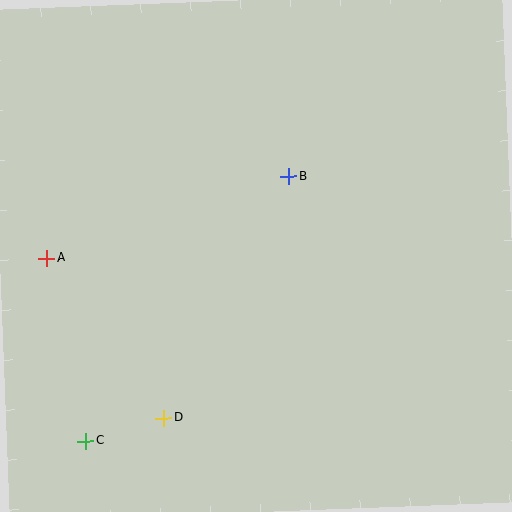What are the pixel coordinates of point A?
Point A is at (47, 258).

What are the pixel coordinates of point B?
Point B is at (289, 176).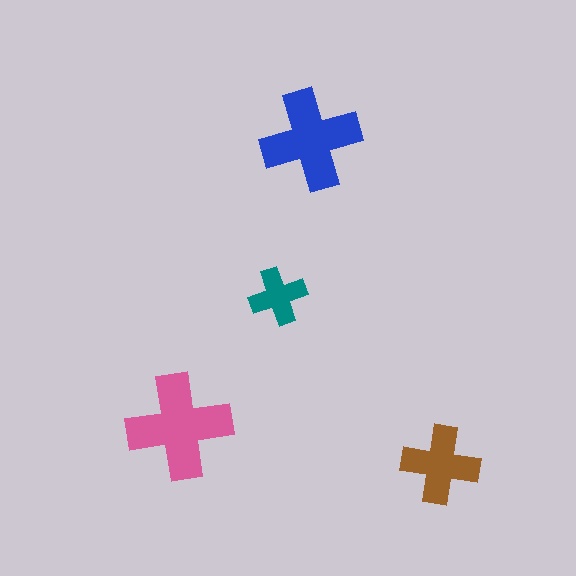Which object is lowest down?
The brown cross is bottommost.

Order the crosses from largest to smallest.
the pink one, the blue one, the brown one, the teal one.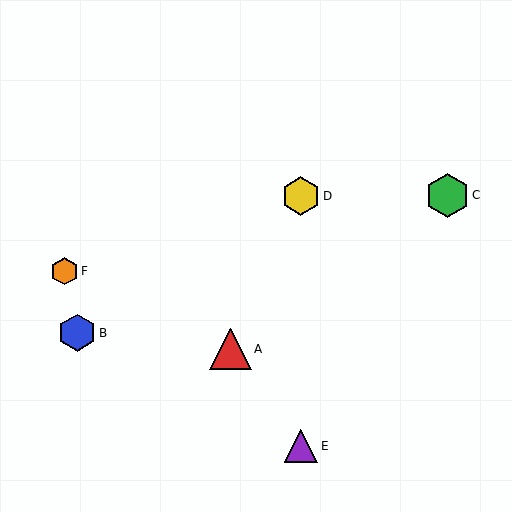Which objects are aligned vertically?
Objects D, E are aligned vertically.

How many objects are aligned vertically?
2 objects (D, E) are aligned vertically.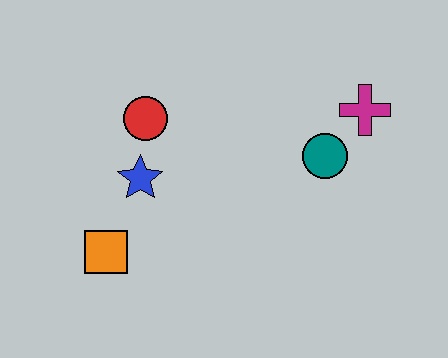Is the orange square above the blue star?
No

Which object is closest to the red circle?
The blue star is closest to the red circle.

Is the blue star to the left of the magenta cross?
Yes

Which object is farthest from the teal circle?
The orange square is farthest from the teal circle.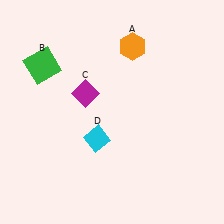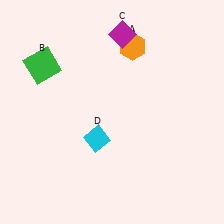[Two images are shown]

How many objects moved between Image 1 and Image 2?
1 object moved between the two images.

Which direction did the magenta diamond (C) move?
The magenta diamond (C) moved up.